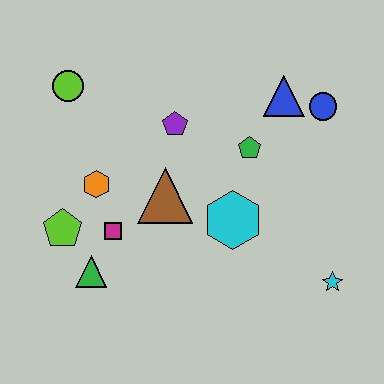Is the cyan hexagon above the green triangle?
Yes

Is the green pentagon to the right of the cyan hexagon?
Yes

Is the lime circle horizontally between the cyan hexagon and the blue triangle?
No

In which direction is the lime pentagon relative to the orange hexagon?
The lime pentagon is below the orange hexagon.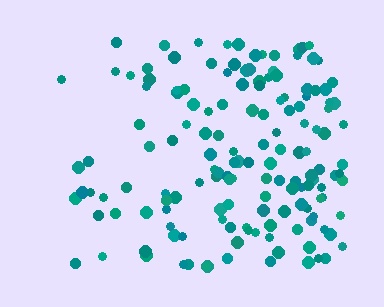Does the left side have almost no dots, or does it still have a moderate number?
Still a moderate number, just noticeably fewer than the right.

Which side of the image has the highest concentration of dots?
The right.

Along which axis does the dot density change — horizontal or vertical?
Horizontal.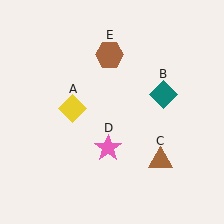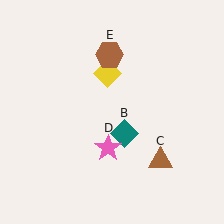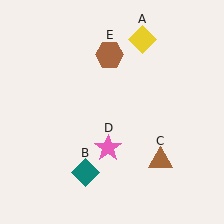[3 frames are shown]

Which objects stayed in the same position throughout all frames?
Brown triangle (object C) and pink star (object D) and brown hexagon (object E) remained stationary.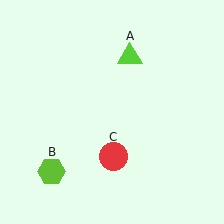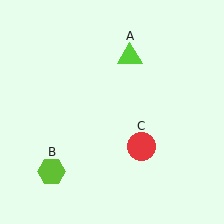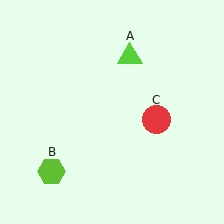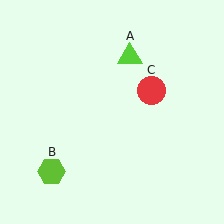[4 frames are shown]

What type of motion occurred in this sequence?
The red circle (object C) rotated counterclockwise around the center of the scene.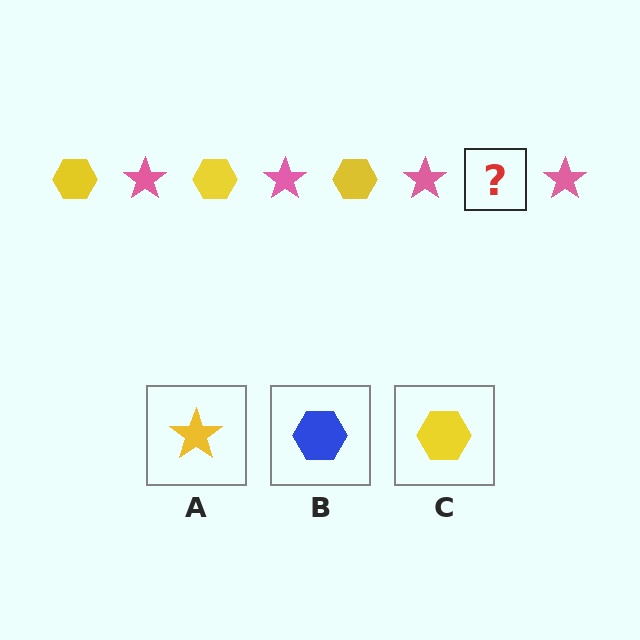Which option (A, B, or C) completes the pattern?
C.